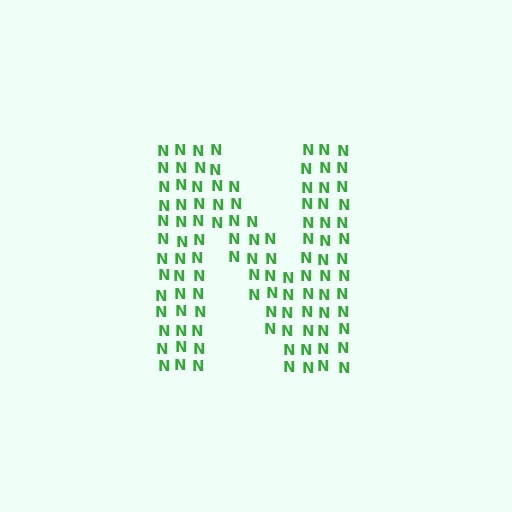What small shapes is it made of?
It is made of small letter N's.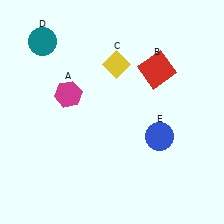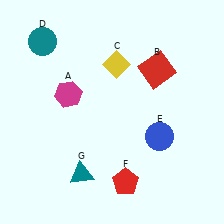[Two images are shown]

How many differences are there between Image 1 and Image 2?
There are 2 differences between the two images.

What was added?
A red pentagon (F), a teal triangle (G) were added in Image 2.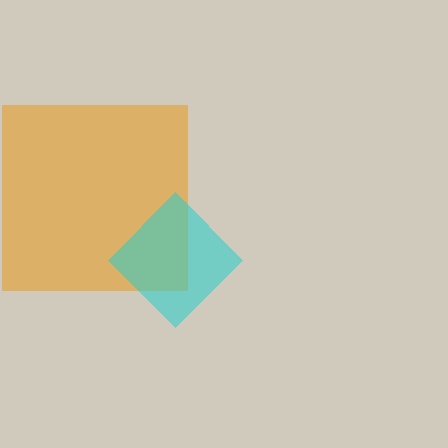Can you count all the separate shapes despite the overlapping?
Yes, there are 2 separate shapes.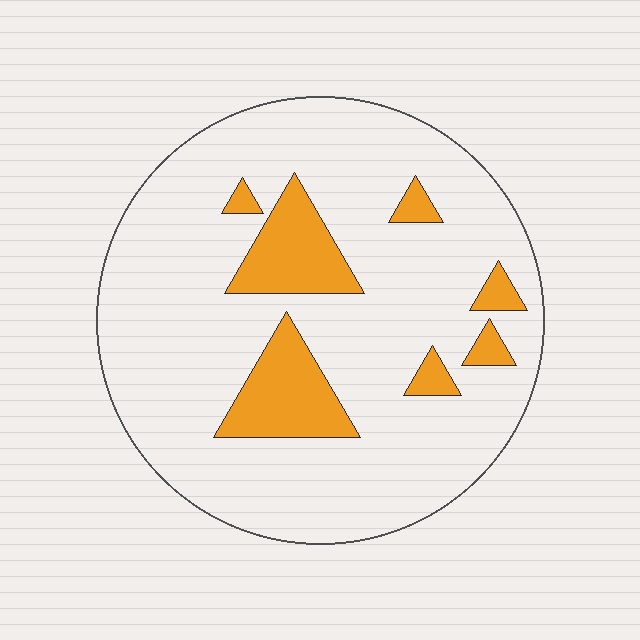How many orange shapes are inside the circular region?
7.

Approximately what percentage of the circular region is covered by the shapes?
Approximately 15%.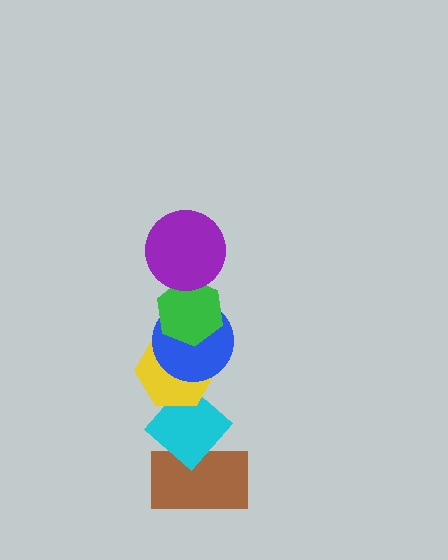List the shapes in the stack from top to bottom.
From top to bottom: the purple circle, the green hexagon, the blue circle, the yellow hexagon, the cyan diamond, the brown rectangle.